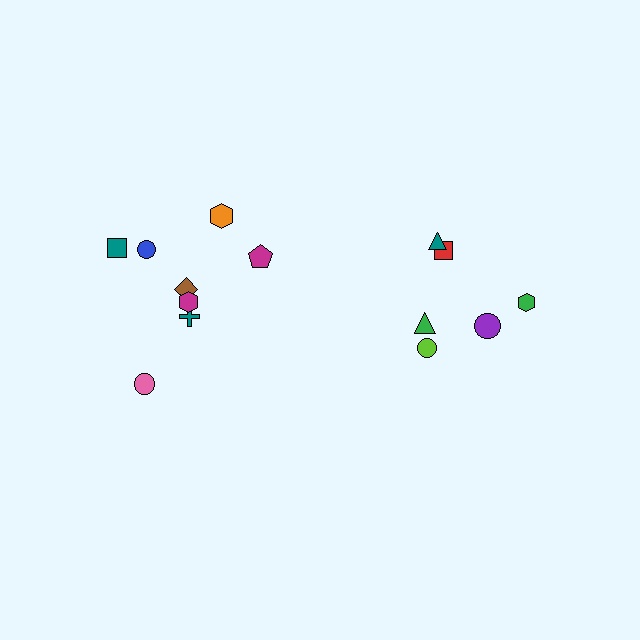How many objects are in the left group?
There are 8 objects.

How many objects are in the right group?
There are 6 objects.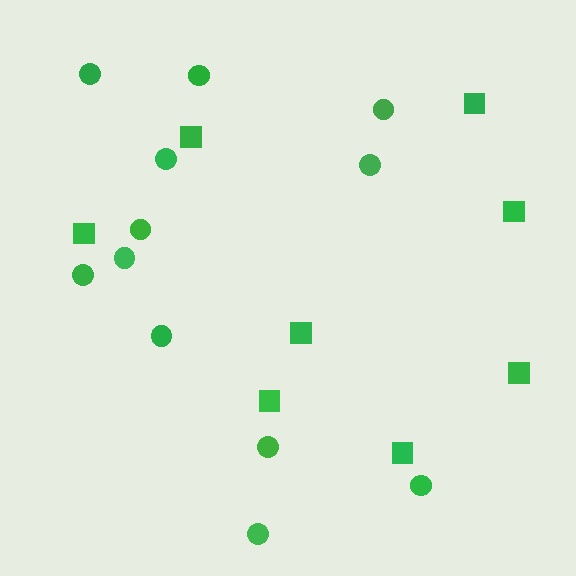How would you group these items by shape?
There are 2 groups: one group of circles (12) and one group of squares (8).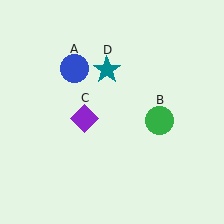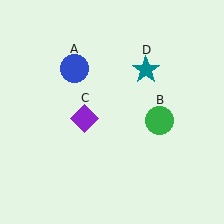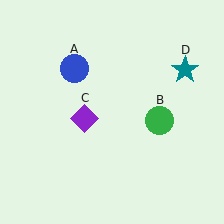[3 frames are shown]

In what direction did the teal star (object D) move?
The teal star (object D) moved right.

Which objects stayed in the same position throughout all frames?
Blue circle (object A) and green circle (object B) and purple diamond (object C) remained stationary.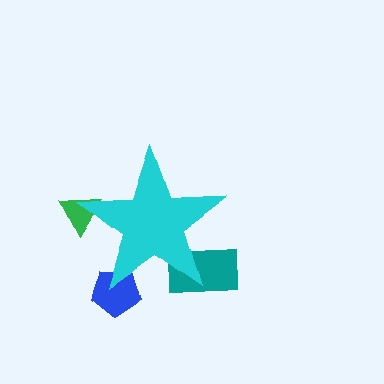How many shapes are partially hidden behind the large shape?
3 shapes are partially hidden.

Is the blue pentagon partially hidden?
Yes, the blue pentagon is partially hidden behind the cyan star.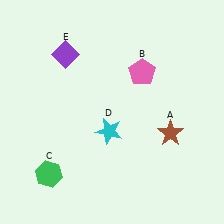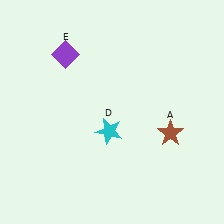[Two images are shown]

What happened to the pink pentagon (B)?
The pink pentagon (B) was removed in Image 2. It was in the top-right area of Image 1.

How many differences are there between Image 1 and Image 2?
There are 2 differences between the two images.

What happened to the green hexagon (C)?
The green hexagon (C) was removed in Image 2. It was in the bottom-left area of Image 1.